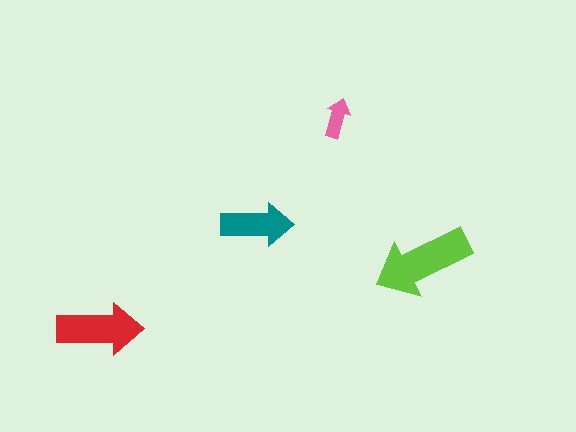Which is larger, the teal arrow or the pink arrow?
The teal one.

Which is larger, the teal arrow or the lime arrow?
The lime one.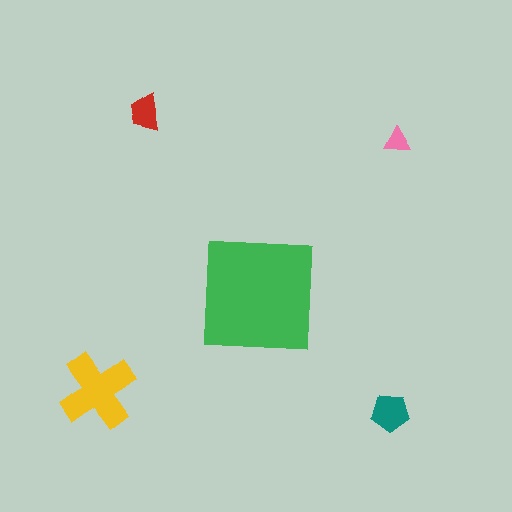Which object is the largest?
The green square.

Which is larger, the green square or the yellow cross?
The green square.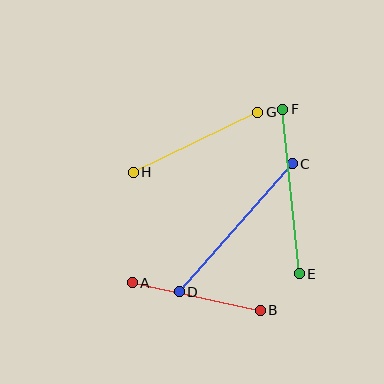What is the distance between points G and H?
The distance is approximately 138 pixels.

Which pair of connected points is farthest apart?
Points C and D are farthest apart.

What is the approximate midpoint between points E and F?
The midpoint is at approximately (291, 192) pixels.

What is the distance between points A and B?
The distance is approximately 131 pixels.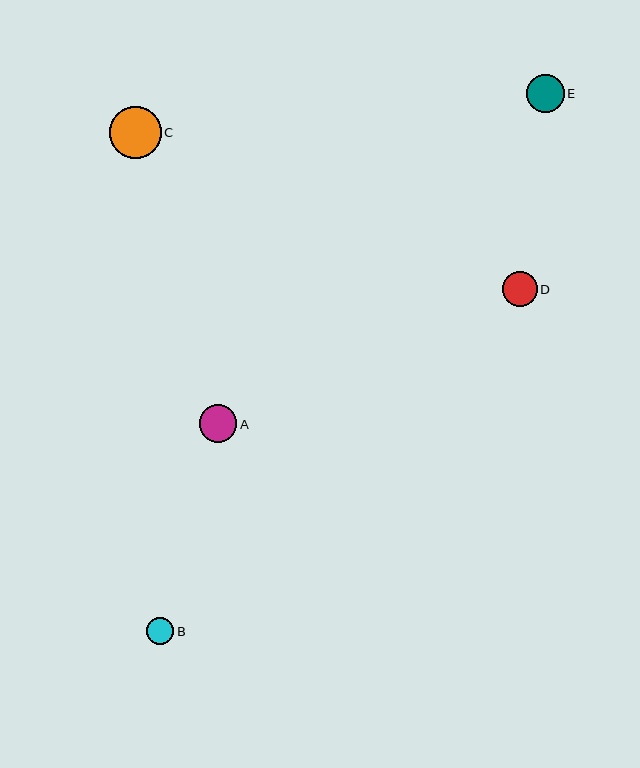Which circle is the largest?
Circle C is the largest with a size of approximately 51 pixels.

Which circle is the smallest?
Circle B is the smallest with a size of approximately 27 pixels.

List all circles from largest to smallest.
From largest to smallest: C, E, A, D, B.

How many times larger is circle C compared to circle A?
Circle C is approximately 1.4 times the size of circle A.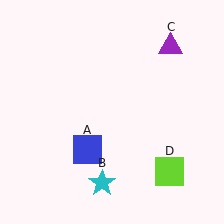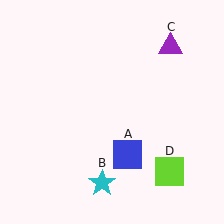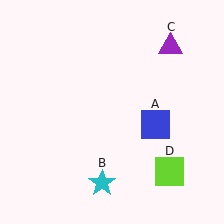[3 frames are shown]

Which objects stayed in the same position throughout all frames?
Cyan star (object B) and purple triangle (object C) and lime square (object D) remained stationary.